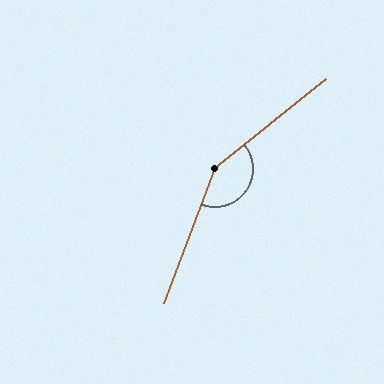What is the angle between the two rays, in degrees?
Approximately 150 degrees.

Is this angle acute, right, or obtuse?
It is obtuse.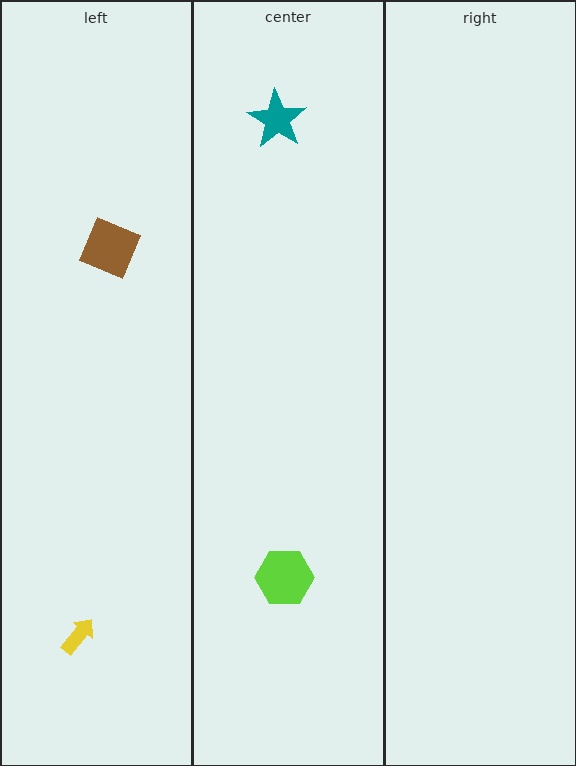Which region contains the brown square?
The left region.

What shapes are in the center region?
The lime hexagon, the teal star.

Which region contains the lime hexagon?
The center region.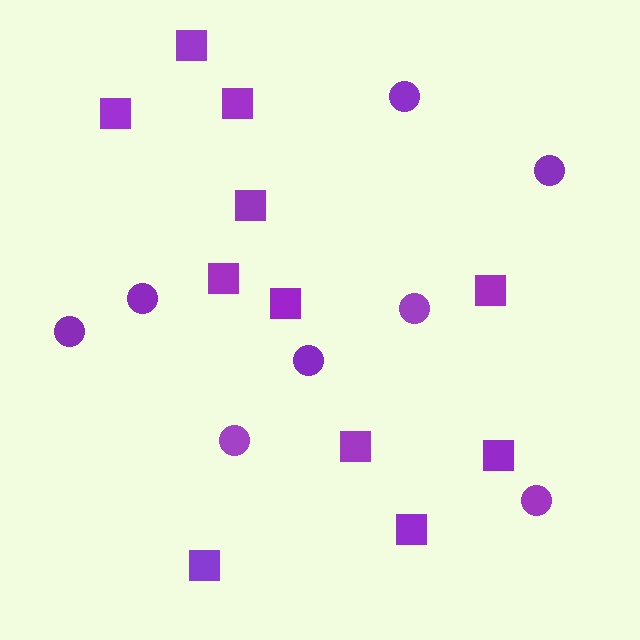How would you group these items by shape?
There are 2 groups: one group of circles (8) and one group of squares (11).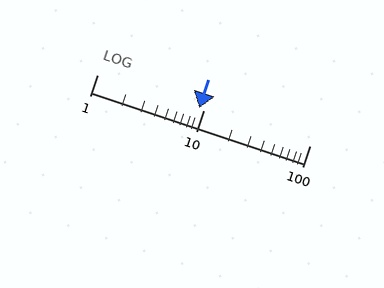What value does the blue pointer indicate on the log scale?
The pointer indicates approximately 9.2.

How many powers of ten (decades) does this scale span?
The scale spans 2 decades, from 1 to 100.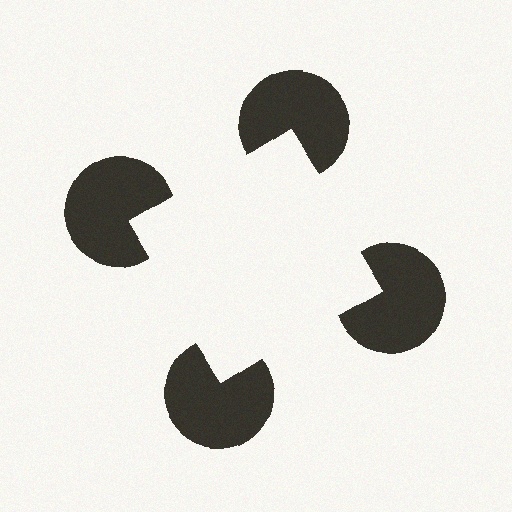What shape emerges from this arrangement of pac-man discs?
An illusory square — its edges are inferred from the aligned wedge cuts in the pac-man discs, not physically drawn.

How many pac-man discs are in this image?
There are 4 — one at each vertex of the illusory square.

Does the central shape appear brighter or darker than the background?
It typically appears slightly brighter than the background, even though no actual brightness change is drawn.